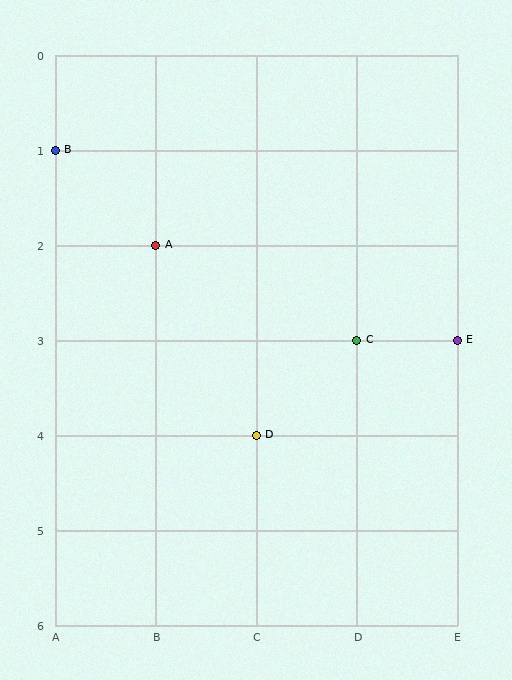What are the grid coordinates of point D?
Point D is at grid coordinates (C, 4).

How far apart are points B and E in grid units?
Points B and E are 4 columns and 2 rows apart (about 4.5 grid units diagonally).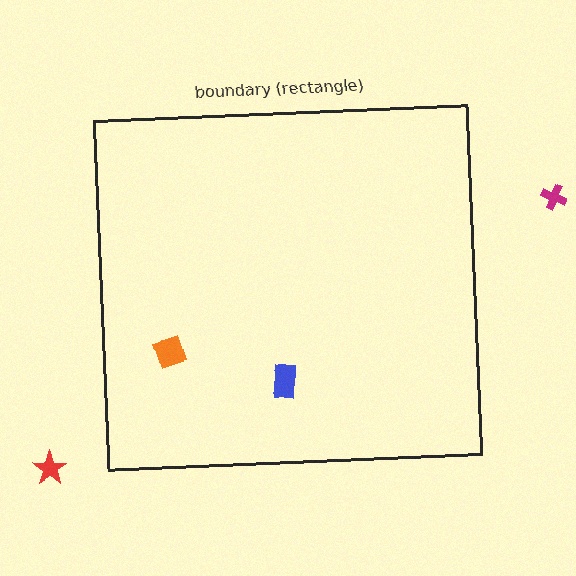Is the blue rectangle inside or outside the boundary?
Inside.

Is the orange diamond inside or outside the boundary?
Inside.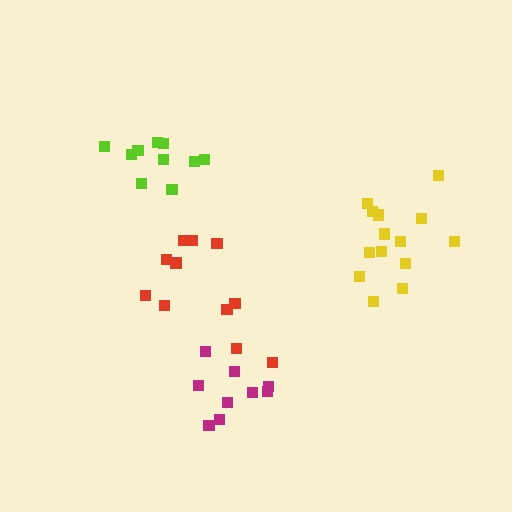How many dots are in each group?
Group 1: 10 dots, Group 2: 11 dots, Group 3: 14 dots, Group 4: 9 dots (44 total).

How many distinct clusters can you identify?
There are 4 distinct clusters.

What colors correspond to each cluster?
The clusters are colored: lime, red, yellow, magenta.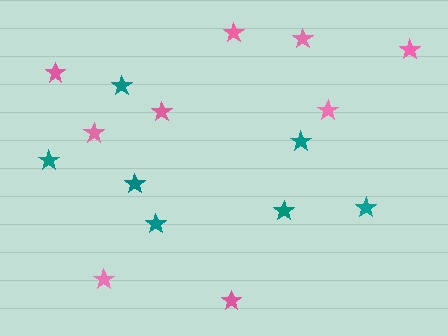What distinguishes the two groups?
There are 2 groups: one group of teal stars (7) and one group of pink stars (9).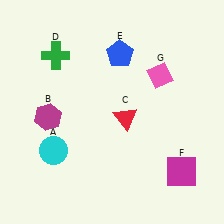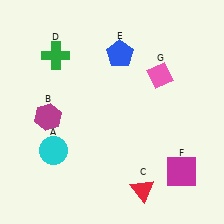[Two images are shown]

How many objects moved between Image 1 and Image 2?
1 object moved between the two images.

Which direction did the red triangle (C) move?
The red triangle (C) moved down.